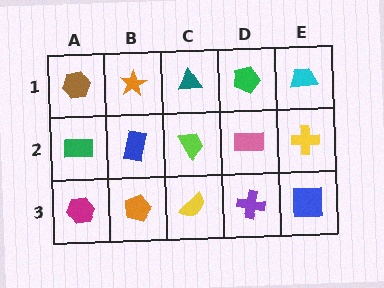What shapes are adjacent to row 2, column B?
An orange star (row 1, column B), an orange pentagon (row 3, column B), a green rectangle (row 2, column A), a lime trapezoid (row 2, column C).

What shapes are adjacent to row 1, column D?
A pink rectangle (row 2, column D), a teal triangle (row 1, column C), a cyan trapezoid (row 1, column E).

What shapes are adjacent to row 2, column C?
A teal triangle (row 1, column C), a yellow semicircle (row 3, column C), a blue rectangle (row 2, column B), a pink rectangle (row 2, column D).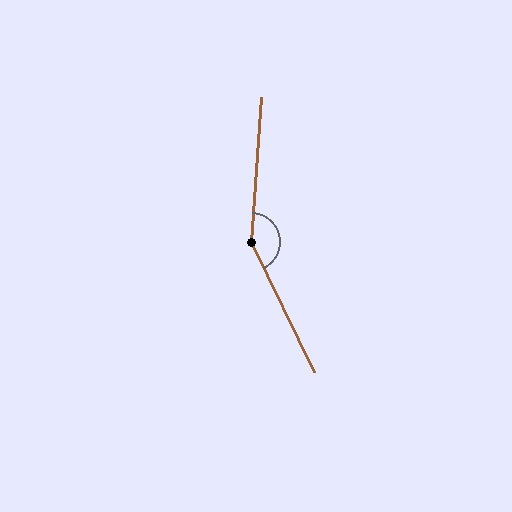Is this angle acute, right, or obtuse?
It is obtuse.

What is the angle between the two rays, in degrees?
Approximately 150 degrees.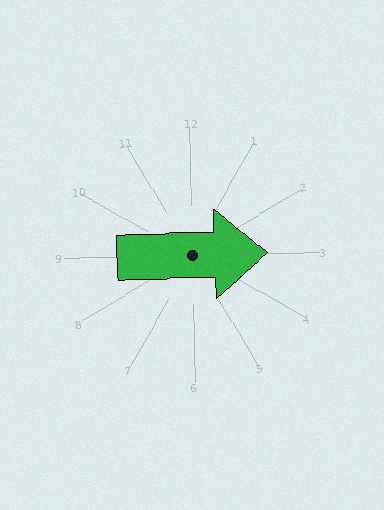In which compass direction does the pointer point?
East.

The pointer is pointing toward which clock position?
Roughly 3 o'clock.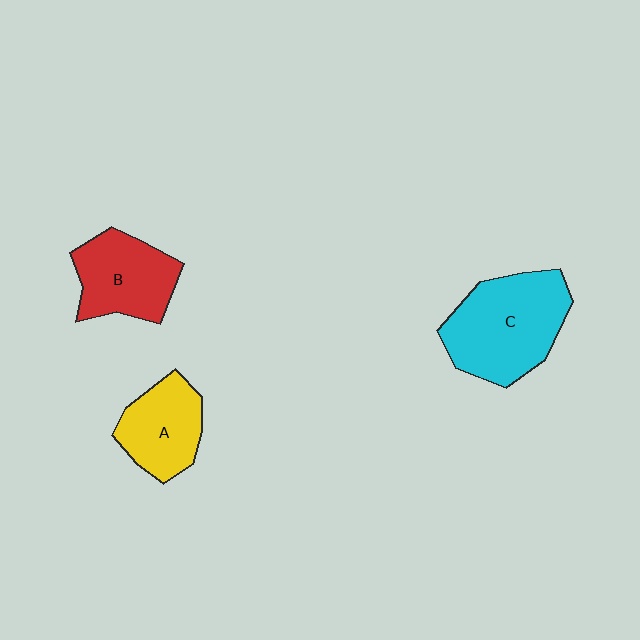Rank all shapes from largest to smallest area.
From largest to smallest: C (cyan), B (red), A (yellow).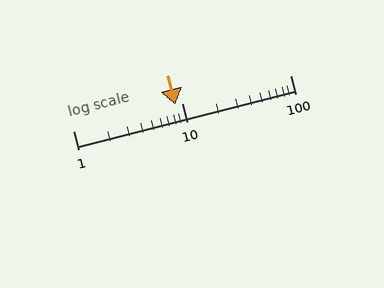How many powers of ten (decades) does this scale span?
The scale spans 2 decades, from 1 to 100.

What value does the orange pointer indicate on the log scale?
The pointer indicates approximately 8.7.